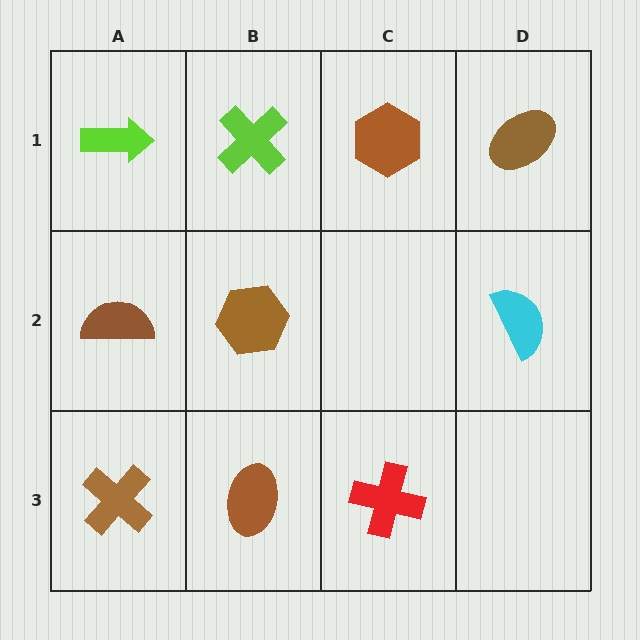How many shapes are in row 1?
4 shapes.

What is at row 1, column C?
A brown hexagon.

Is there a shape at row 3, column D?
No, that cell is empty.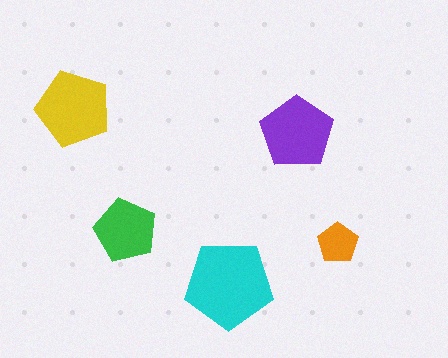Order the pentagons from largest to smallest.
the cyan one, the yellow one, the purple one, the green one, the orange one.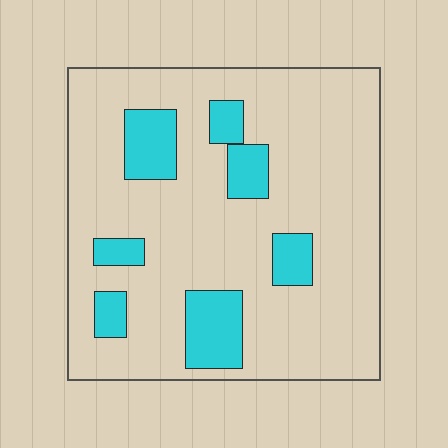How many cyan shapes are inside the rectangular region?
7.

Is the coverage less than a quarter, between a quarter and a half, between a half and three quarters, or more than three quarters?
Less than a quarter.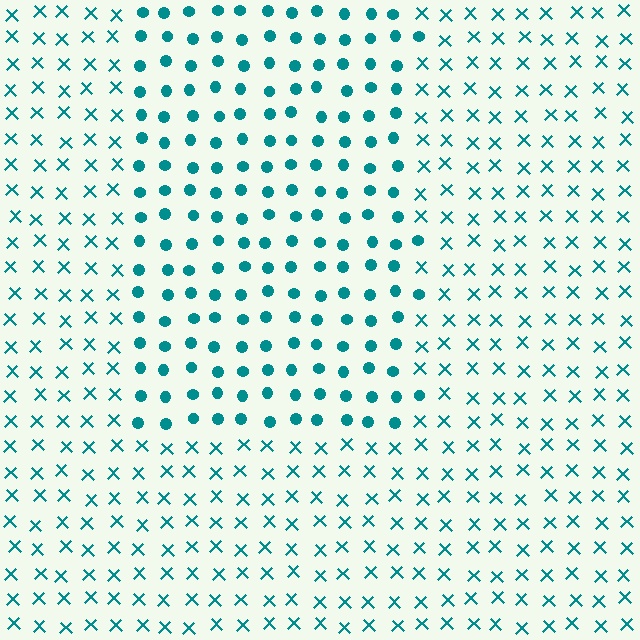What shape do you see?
I see a rectangle.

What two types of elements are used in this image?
The image uses circles inside the rectangle region and X marks outside it.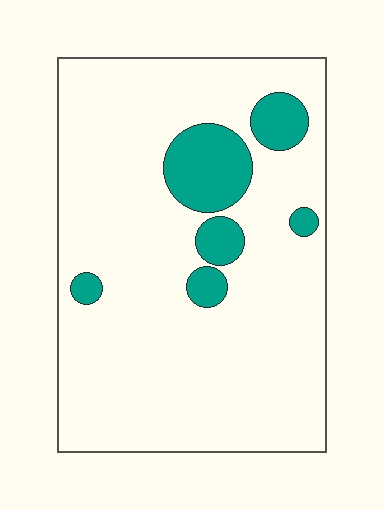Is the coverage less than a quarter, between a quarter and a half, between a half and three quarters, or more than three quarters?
Less than a quarter.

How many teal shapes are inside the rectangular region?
6.